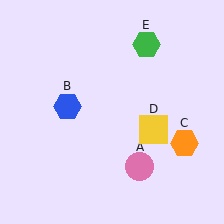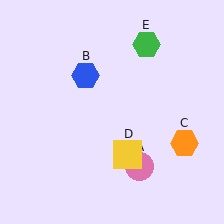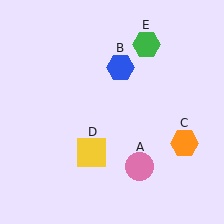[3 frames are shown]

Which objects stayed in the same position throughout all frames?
Pink circle (object A) and orange hexagon (object C) and green hexagon (object E) remained stationary.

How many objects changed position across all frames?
2 objects changed position: blue hexagon (object B), yellow square (object D).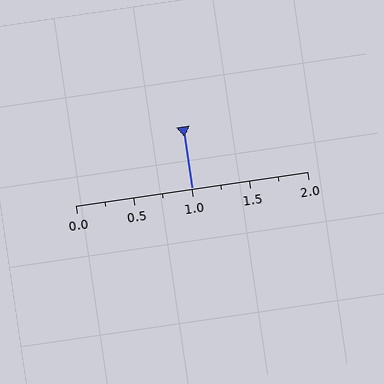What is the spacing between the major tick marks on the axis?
The major ticks are spaced 0.5 apart.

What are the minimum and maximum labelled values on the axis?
The axis runs from 0.0 to 2.0.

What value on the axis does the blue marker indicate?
The marker indicates approximately 1.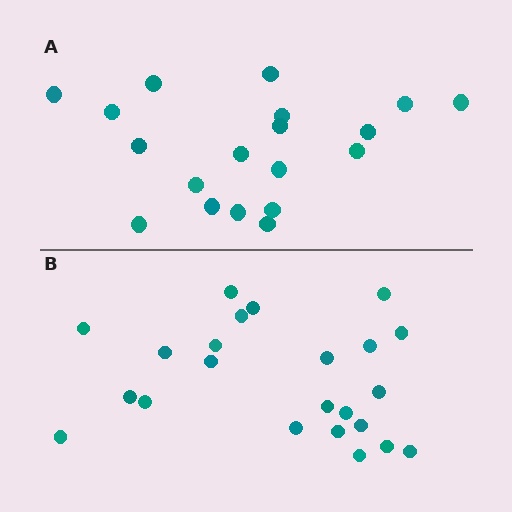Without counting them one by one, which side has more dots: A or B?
Region B (the bottom region) has more dots.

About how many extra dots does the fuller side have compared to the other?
Region B has about 4 more dots than region A.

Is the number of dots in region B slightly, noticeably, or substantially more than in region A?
Region B has only slightly more — the two regions are fairly close. The ratio is roughly 1.2 to 1.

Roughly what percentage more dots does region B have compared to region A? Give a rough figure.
About 20% more.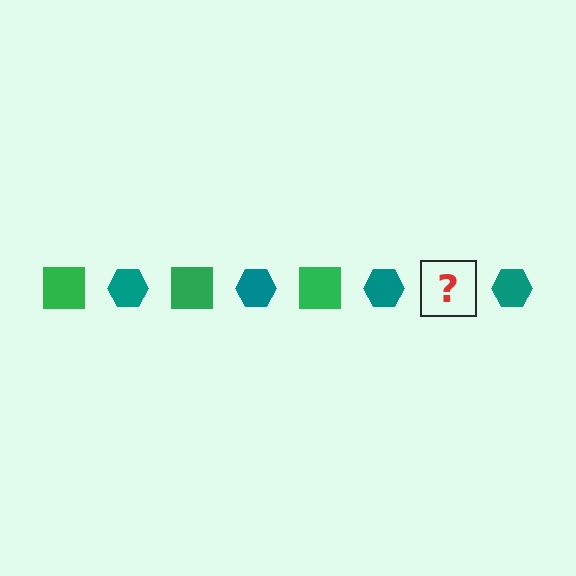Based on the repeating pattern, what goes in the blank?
The blank should be a green square.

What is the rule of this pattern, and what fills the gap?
The rule is that the pattern alternates between green square and teal hexagon. The gap should be filled with a green square.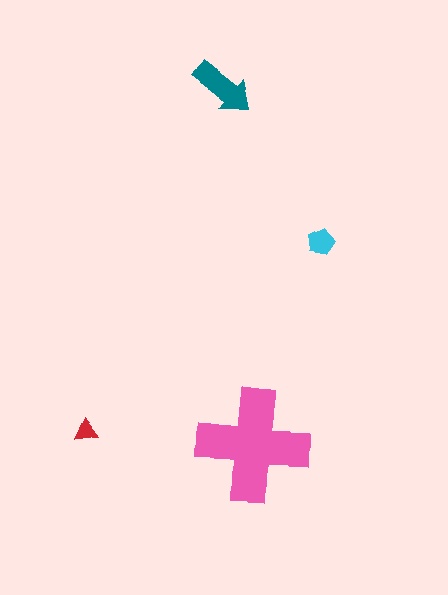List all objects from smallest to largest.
The red triangle, the cyan pentagon, the teal arrow, the pink cross.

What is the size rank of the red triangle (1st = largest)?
4th.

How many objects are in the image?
There are 4 objects in the image.